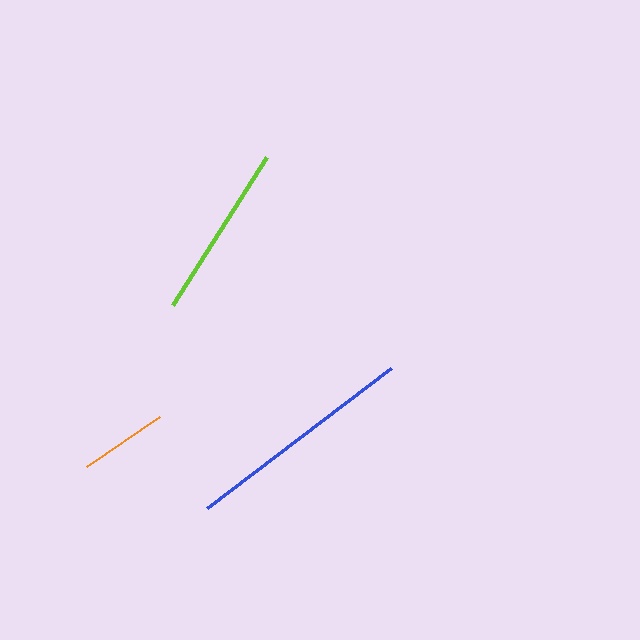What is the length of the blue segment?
The blue segment is approximately 231 pixels long.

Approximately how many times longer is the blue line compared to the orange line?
The blue line is approximately 2.6 times the length of the orange line.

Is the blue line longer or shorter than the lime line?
The blue line is longer than the lime line.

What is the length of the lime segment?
The lime segment is approximately 175 pixels long.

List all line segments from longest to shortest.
From longest to shortest: blue, lime, orange.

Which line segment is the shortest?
The orange line is the shortest at approximately 89 pixels.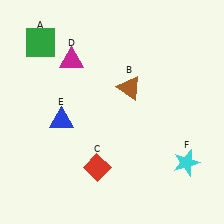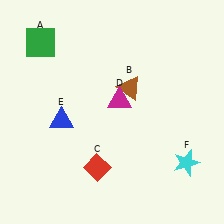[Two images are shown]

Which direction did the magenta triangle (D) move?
The magenta triangle (D) moved right.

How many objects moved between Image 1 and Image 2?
1 object moved between the two images.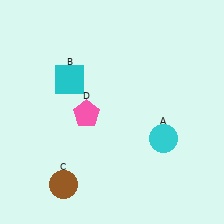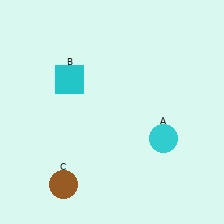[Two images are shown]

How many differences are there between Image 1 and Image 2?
There is 1 difference between the two images.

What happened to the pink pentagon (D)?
The pink pentagon (D) was removed in Image 2. It was in the bottom-left area of Image 1.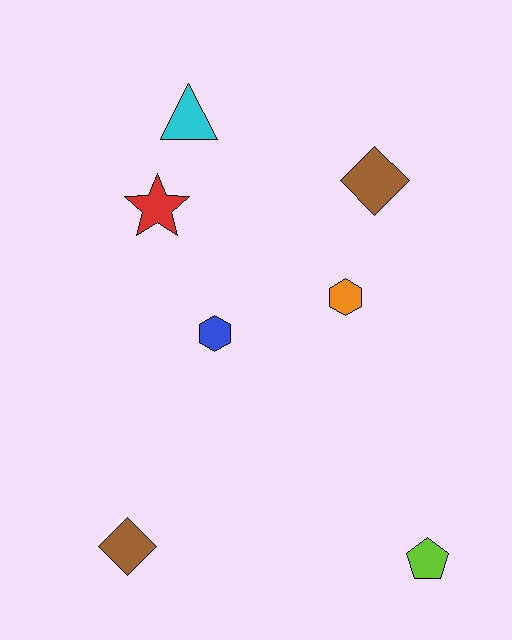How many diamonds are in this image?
There are 2 diamonds.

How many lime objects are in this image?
There is 1 lime object.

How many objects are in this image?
There are 7 objects.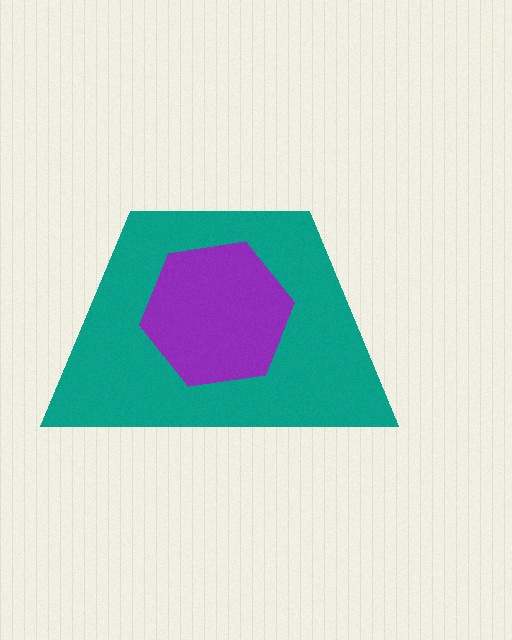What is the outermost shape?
The teal trapezoid.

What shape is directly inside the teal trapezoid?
The purple hexagon.